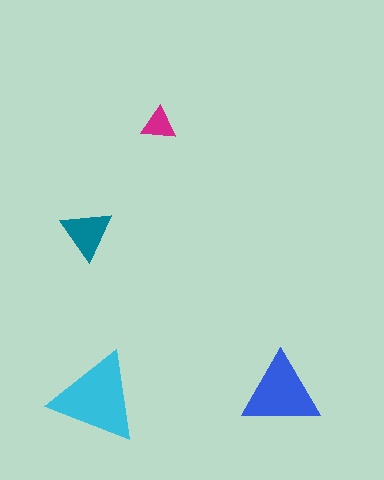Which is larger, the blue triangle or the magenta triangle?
The blue one.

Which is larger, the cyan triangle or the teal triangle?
The cyan one.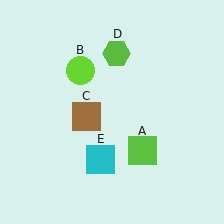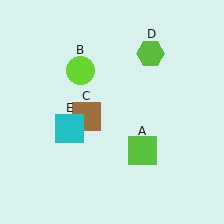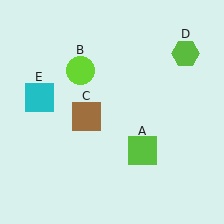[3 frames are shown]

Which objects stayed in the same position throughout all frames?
Lime square (object A) and lime circle (object B) and brown square (object C) remained stationary.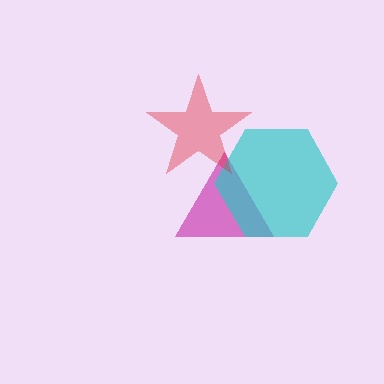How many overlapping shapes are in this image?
There are 3 overlapping shapes in the image.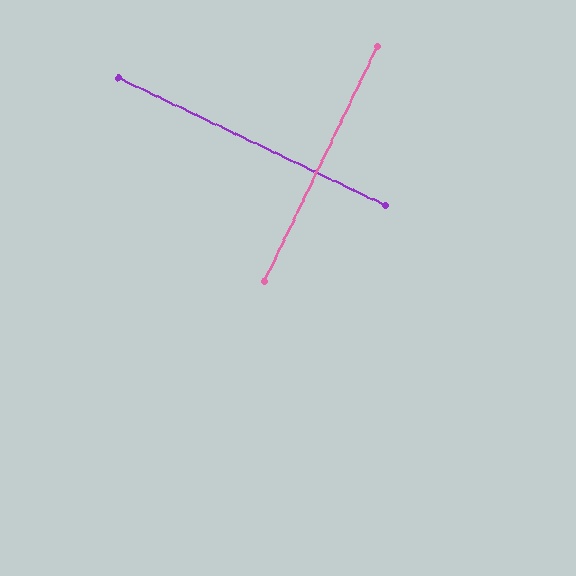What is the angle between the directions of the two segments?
Approximately 90 degrees.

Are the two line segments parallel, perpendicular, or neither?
Perpendicular — they meet at approximately 90°.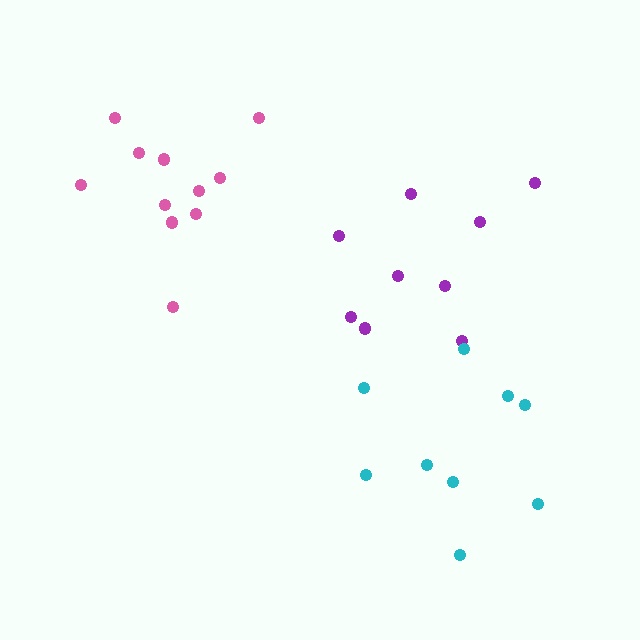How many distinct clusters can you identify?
There are 3 distinct clusters.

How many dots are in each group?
Group 1: 11 dots, Group 2: 9 dots, Group 3: 9 dots (29 total).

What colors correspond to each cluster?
The clusters are colored: pink, purple, cyan.